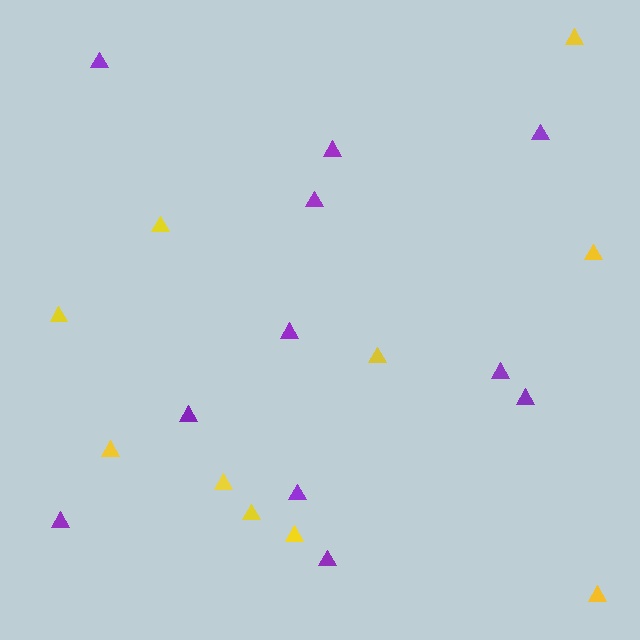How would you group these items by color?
There are 2 groups: one group of purple triangles (11) and one group of yellow triangles (10).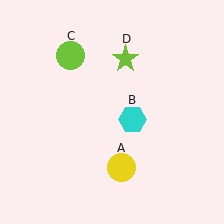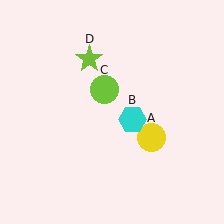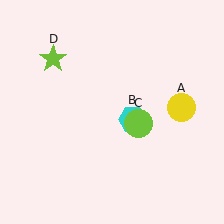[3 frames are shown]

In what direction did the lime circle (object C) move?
The lime circle (object C) moved down and to the right.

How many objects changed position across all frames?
3 objects changed position: yellow circle (object A), lime circle (object C), lime star (object D).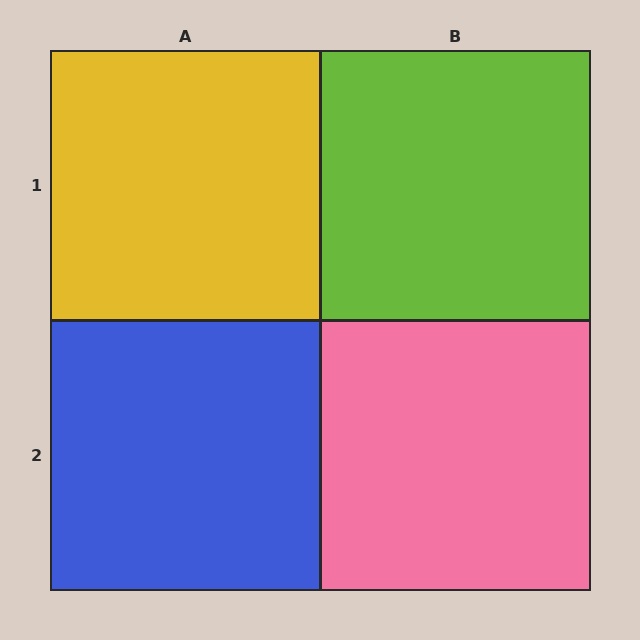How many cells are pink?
1 cell is pink.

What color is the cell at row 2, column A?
Blue.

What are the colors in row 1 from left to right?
Yellow, lime.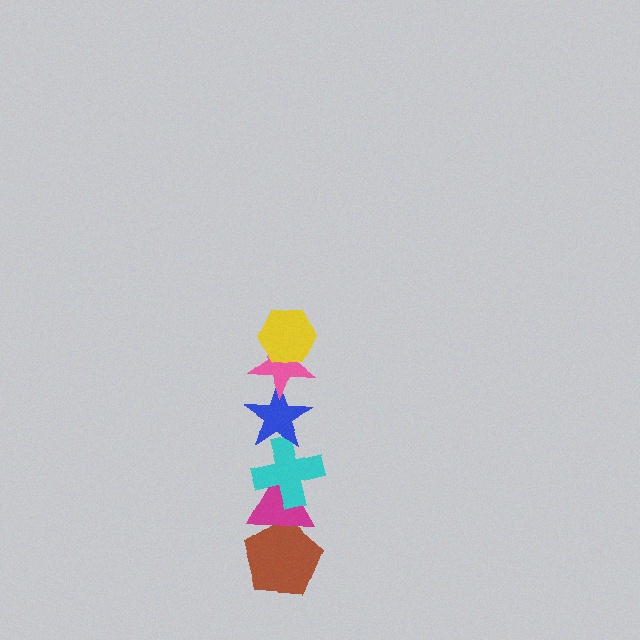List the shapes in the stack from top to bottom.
From top to bottom: the yellow hexagon, the pink star, the blue star, the cyan cross, the magenta triangle, the brown pentagon.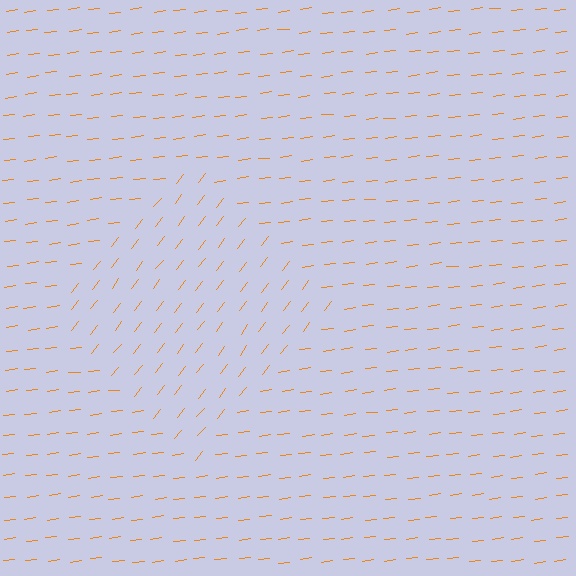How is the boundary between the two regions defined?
The boundary is defined purely by a change in line orientation (approximately 45 degrees difference). All lines are the same color and thickness.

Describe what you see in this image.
The image is filled with small orange line segments. A diamond region in the image has lines oriented differently from the surrounding lines, creating a visible texture boundary.